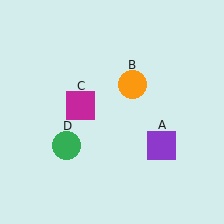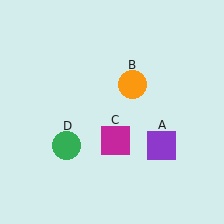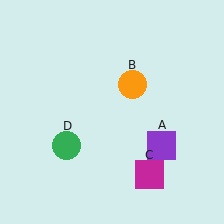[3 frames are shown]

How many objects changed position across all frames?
1 object changed position: magenta square (object C).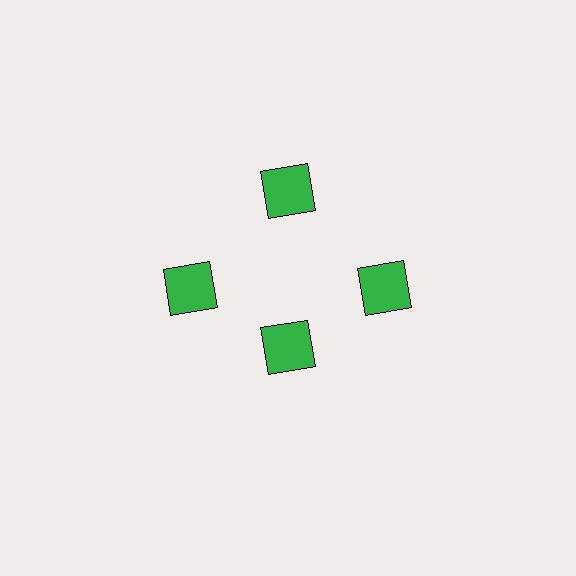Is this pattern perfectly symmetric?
No. The 4 green squares are arranged in a ring, but one element near the 6 o'clock position is pulled inward toward the center, breaking the 4-fold rotational symmetry.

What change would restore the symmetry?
The symmetry would be restored by moving it outward, back onto the ring so that all 4 squares sit at equal angles and equal distance from the center.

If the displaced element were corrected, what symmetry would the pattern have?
It would have 4-fold rotational symmetry — the pattern would map onto itself every 90 degrees.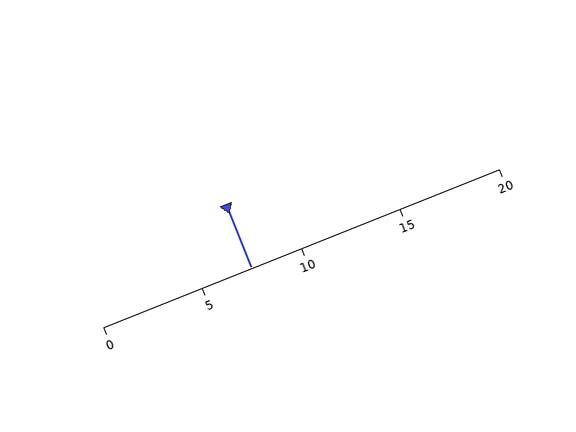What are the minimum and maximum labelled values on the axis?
The axis runs from 0 to 20.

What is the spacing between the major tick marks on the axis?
The major ticks are spaced 5 apart.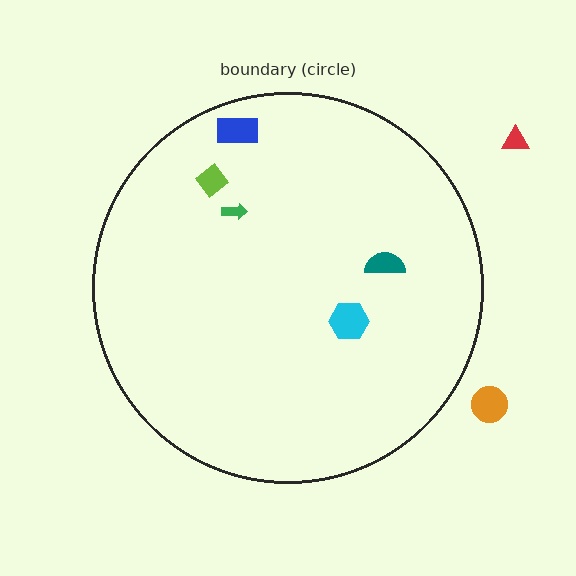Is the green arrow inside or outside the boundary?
Inside.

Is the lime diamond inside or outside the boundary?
Inside.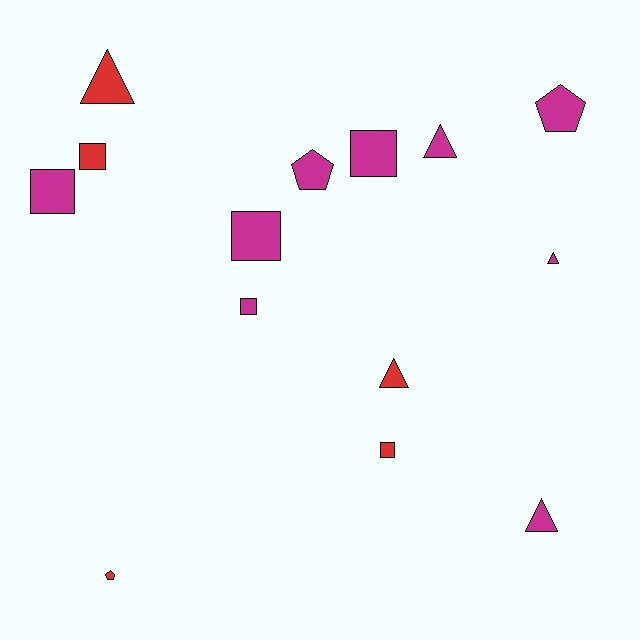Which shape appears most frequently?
Square, with 6 objects.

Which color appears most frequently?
Magenta, with 9 objects.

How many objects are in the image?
There are 14 objects.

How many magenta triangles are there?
There are 3 magenta triangles.